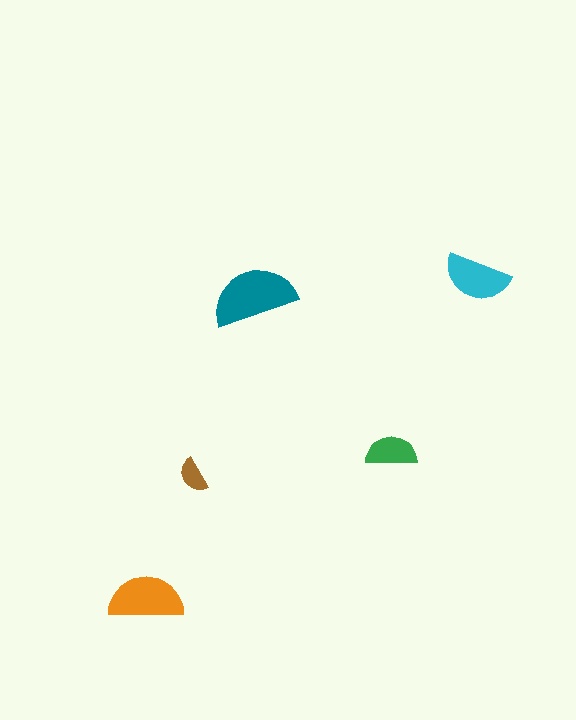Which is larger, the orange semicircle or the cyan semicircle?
The orange one.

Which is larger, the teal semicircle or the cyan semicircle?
The teal one.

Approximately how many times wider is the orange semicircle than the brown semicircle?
About 2 times wider.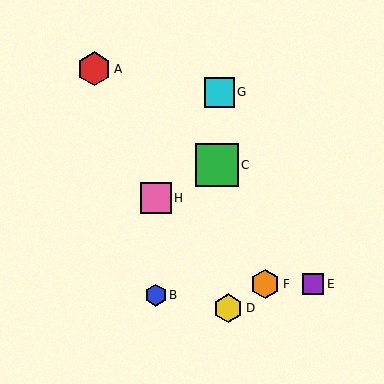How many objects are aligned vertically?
2 objects (B, H) are aligned vertically.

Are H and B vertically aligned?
Yes, both are at x≈156.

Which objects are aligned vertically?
Objects B, H are aligned vertically.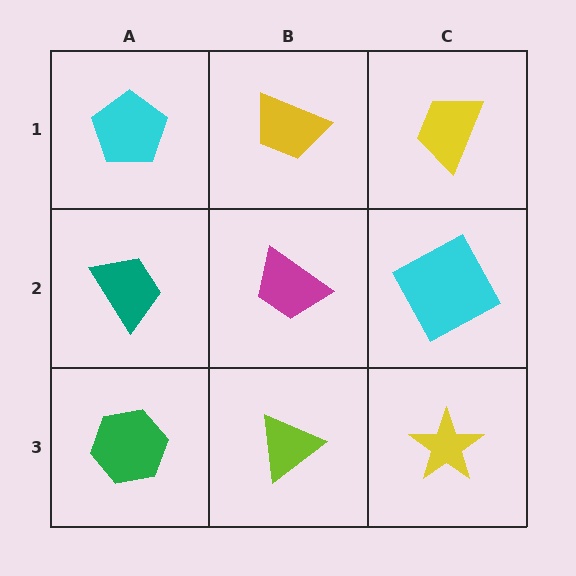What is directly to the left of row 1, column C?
A yellow trapezoid.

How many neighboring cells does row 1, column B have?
3.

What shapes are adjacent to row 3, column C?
A cyan square (row 2, column C), a lime triangle (row 3, column B).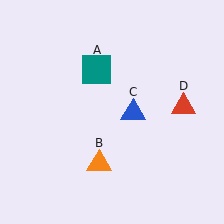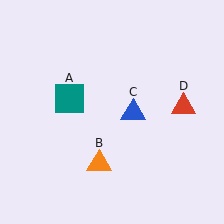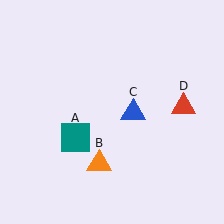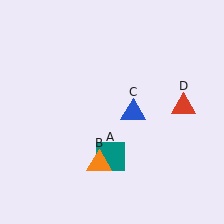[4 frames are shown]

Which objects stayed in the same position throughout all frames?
Orange triangle (object B) and blue triangle (object C) and red triangle (object D) remained stationary.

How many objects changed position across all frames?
1 object changed position: teal square (object A).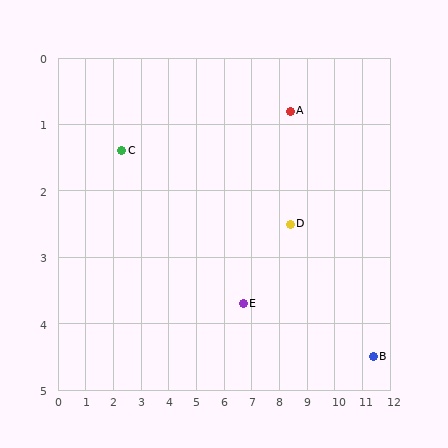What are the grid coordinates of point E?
Point E is at approximately (6.7, 3.7).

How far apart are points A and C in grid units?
Points A and C are about 6.1 grid units apart.